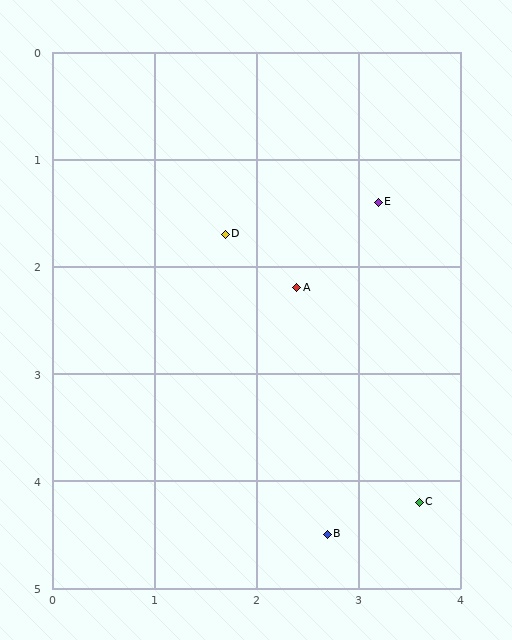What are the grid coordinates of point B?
Point B is at approximately (2.7, 4.5).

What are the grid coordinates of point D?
Point D is at approximately (1.7, 1.7).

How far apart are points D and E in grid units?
Points D and E are about 1.5 grid units apart.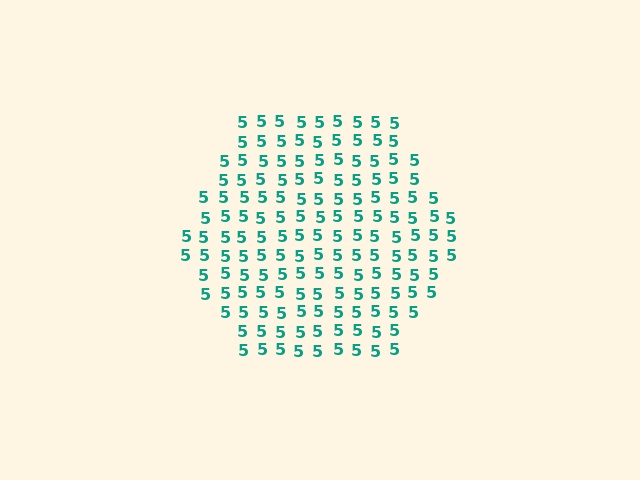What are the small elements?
The small elements are digit 5's.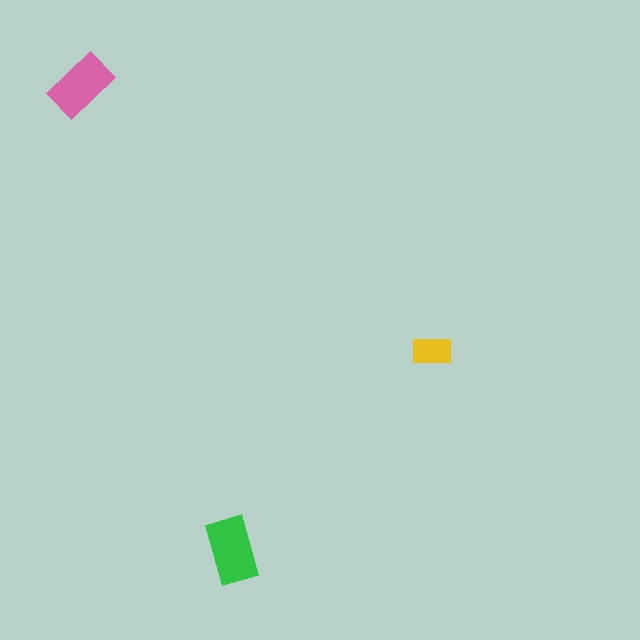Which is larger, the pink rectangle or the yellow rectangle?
The pink one.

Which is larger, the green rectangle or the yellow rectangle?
The green one.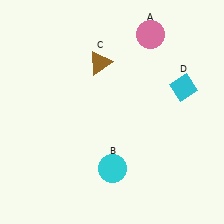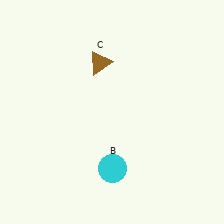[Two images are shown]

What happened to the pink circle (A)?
The pink circle (A) was removed in Image 2. It was in the top-right area of Image 1.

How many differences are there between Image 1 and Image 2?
There are 2 differences between the two images.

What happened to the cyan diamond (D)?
The cyan diamond (D) was removed in Image 2. It was in the top-right area of Image 1.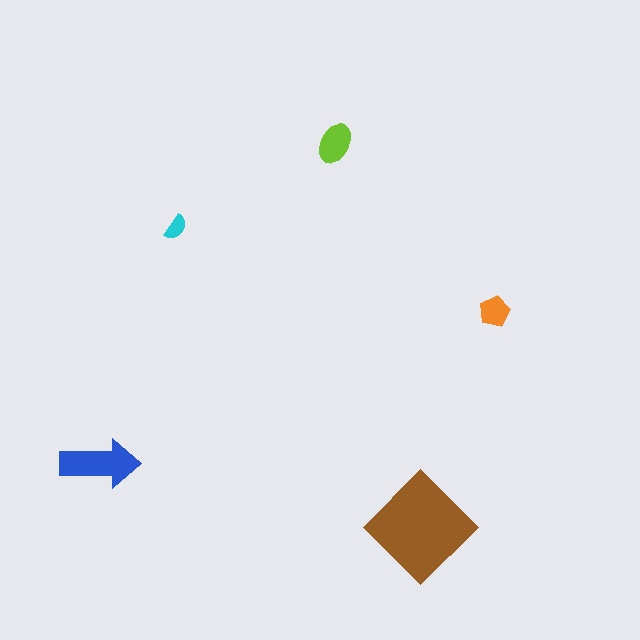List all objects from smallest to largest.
The cyan semicircle, the orange pentagon, the lime ellipse, the blue arrow, the brown diamond.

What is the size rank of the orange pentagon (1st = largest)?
4th.